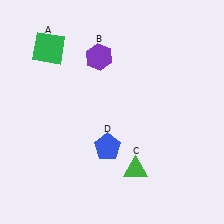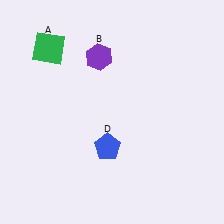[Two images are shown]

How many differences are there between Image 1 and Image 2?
There is 1 difference between the two images.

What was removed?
The green triangle (C) was removed in Image 2.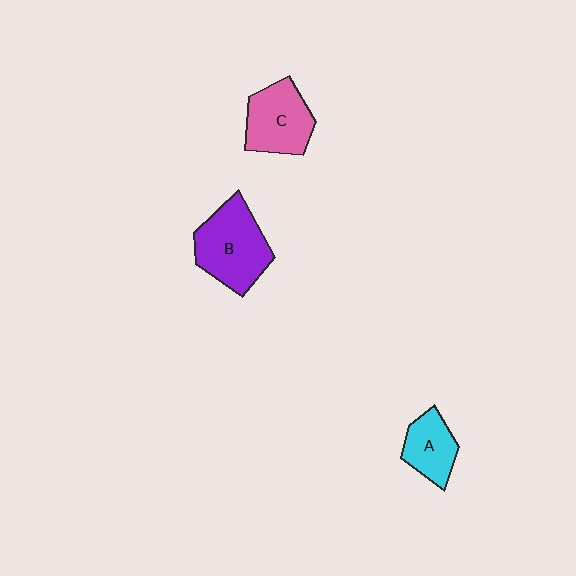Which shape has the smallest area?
Shape A (cyan).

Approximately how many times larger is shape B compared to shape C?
Approximately 1.2 times.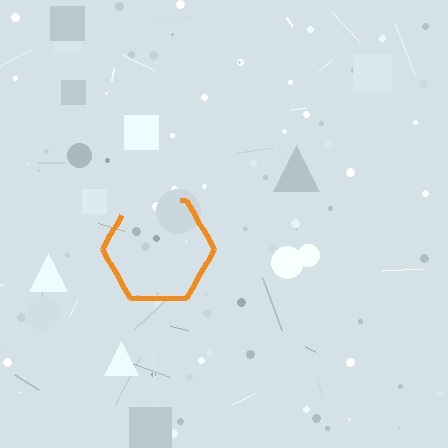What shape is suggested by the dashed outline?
The dashed outline suggests a hexagon.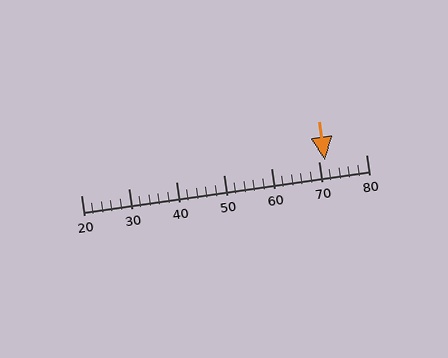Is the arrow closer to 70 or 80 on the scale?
The arrow is closer to 70.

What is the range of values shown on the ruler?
The ruler shows values from 20 to 80.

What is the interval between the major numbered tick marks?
The major tick marks are spaced 10 units apart.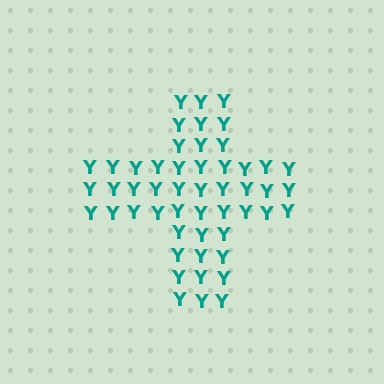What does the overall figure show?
The overall figure shows a cross.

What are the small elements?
The small elements are letter Y's.